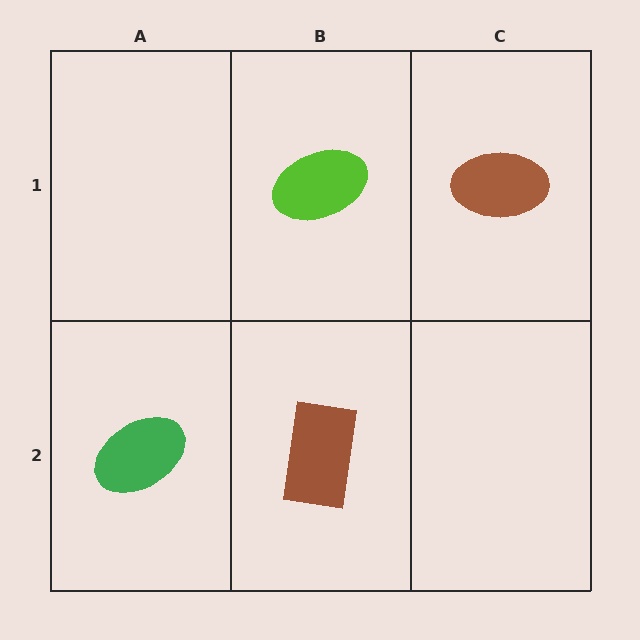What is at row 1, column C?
A brown ellipse.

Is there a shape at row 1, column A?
No, that cell is empty.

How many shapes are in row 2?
2 shapes.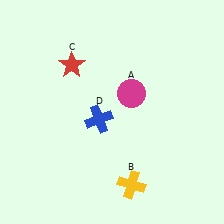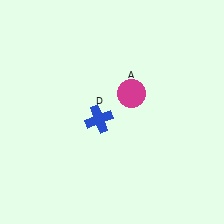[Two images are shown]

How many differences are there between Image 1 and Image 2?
There are 2 differences between the two images.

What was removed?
The yellow cross (B), the red star (C) were removed in Image 2.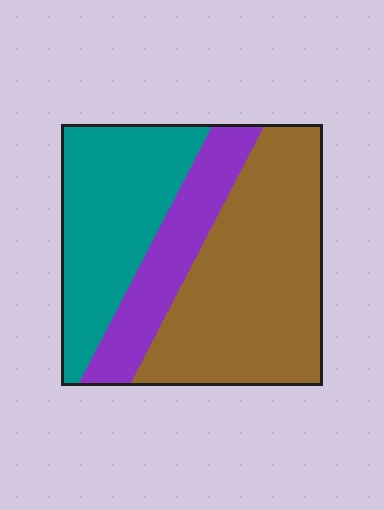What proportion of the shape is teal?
Teal covers about 30% of the shape.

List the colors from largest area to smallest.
From largest to smallest: brown, teal, purple.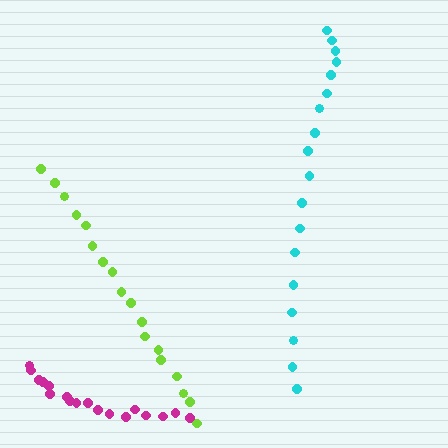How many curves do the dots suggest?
There are 3 distinct paths.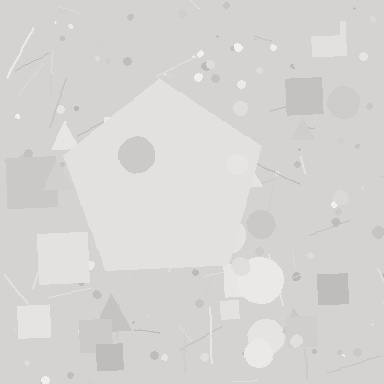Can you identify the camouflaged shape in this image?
The camouflaged shape is a pentagon.